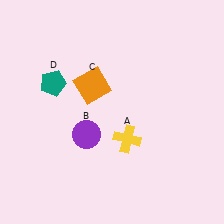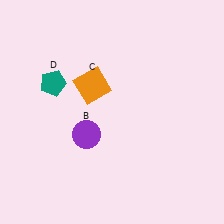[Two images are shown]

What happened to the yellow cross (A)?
The yellow cross (A) was removed in Image 2. It was in the bottom-right area of Image 1.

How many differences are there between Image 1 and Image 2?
There is 1 difference between the two images.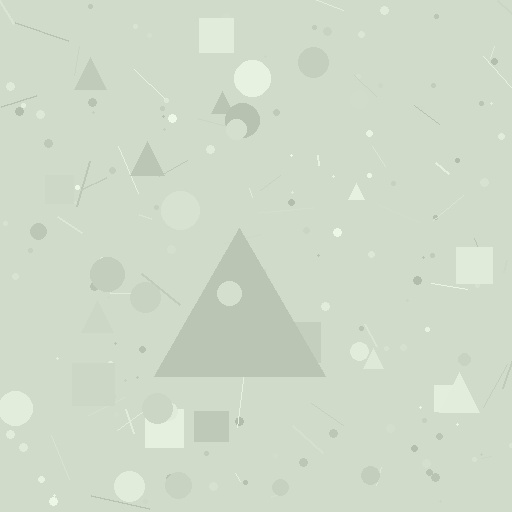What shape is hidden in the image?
A triangle is hidden in the image.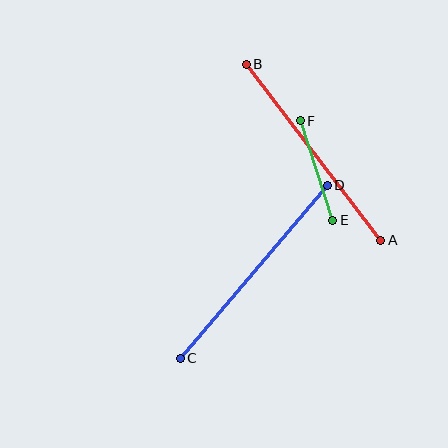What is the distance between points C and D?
The distance is approximately 227 pixels.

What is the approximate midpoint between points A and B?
The midpoint is at approximately (314, 152) pixels.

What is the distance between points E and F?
The distance is approximately 105 pixels.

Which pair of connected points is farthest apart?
Points C and D are farthest apart.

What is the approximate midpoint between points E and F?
The midpoint is at approximately (316, 170) pixels.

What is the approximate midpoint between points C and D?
The midpoint is at approximately (254, 272) pixels.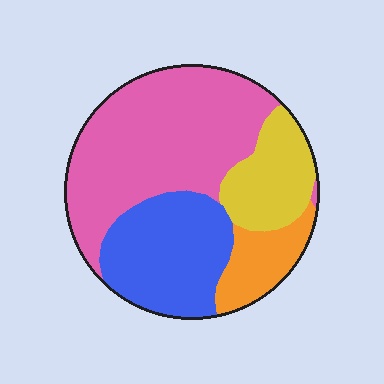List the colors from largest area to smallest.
From largest to smallest: pink, blue, yellow, orange.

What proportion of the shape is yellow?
Yellow takes up less than a sixth of the shape.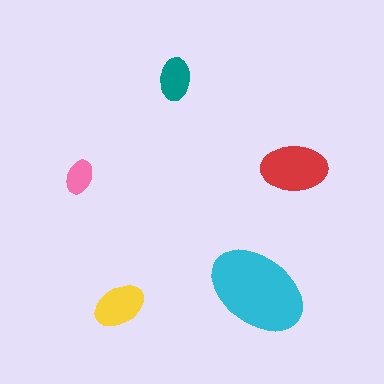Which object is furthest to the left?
The pink ellipse is leftmost.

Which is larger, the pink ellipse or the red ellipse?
The red one.